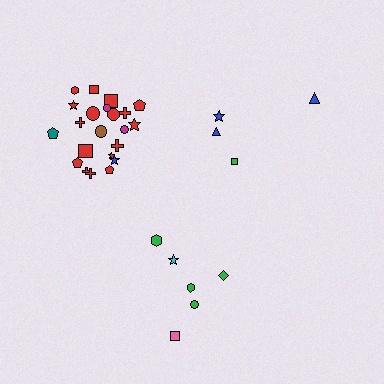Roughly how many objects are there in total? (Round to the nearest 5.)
Roughly 30 objects in total.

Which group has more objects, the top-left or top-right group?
The top-left group.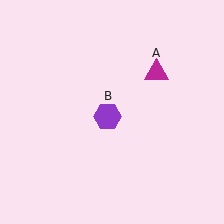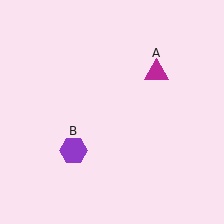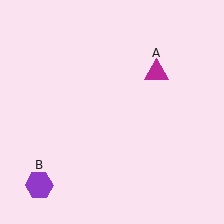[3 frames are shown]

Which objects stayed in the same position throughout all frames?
Magenta triangle (object A) remained stationary.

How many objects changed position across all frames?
1 object changed position: purple hexagon (object B).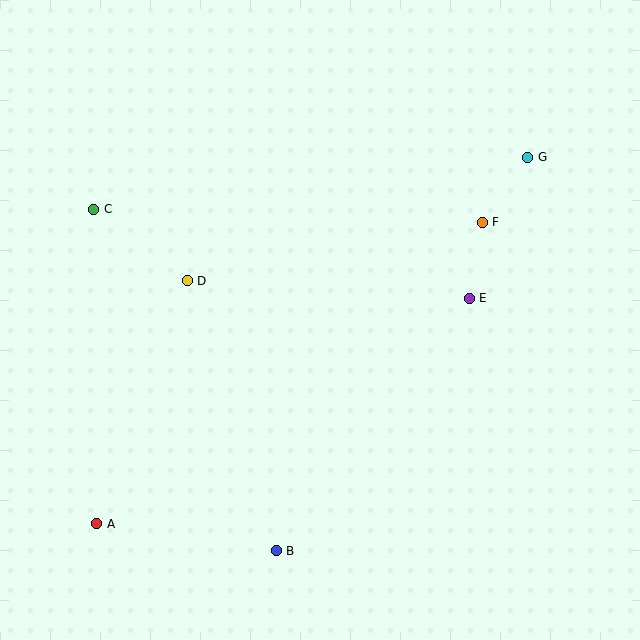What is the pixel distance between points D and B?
The distance between D and B is 284 pixels.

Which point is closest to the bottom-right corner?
Point B is closest to the bottom-right corner.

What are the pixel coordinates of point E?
Point E is at (469, 298).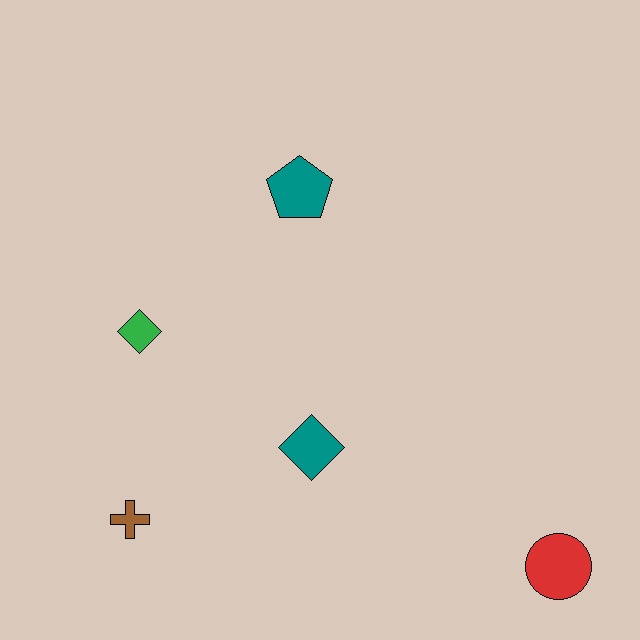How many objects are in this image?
There are 5 objects.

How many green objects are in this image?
There is 1 green object.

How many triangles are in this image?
There are no triangles.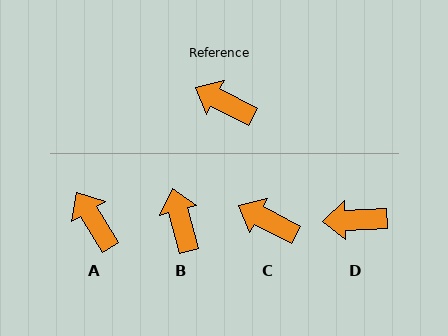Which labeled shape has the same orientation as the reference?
C.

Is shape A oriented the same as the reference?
No, it is off by about 32 degrees.